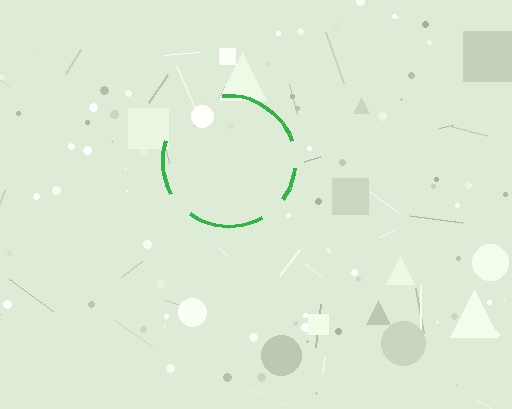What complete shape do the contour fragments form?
The contour fragments form a circle.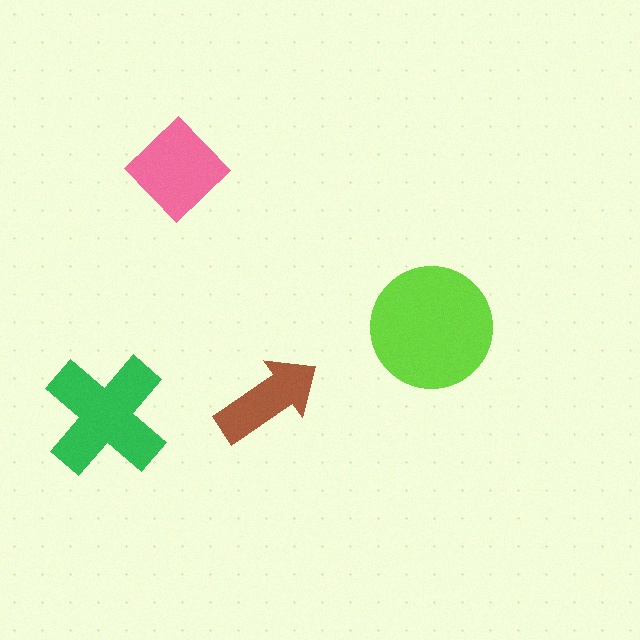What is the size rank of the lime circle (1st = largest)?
1st.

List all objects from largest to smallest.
The lime circle, the green cross, the pink diamond, the brown arrow.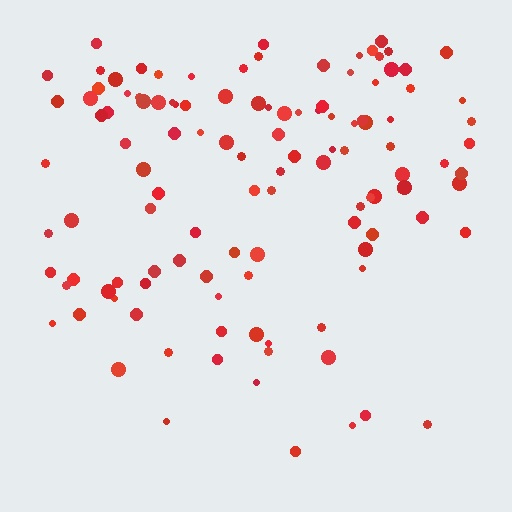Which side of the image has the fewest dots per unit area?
The bottom.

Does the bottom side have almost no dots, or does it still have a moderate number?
Still a moderate number, just noticeably fewer than the top.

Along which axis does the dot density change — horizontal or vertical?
Vertical.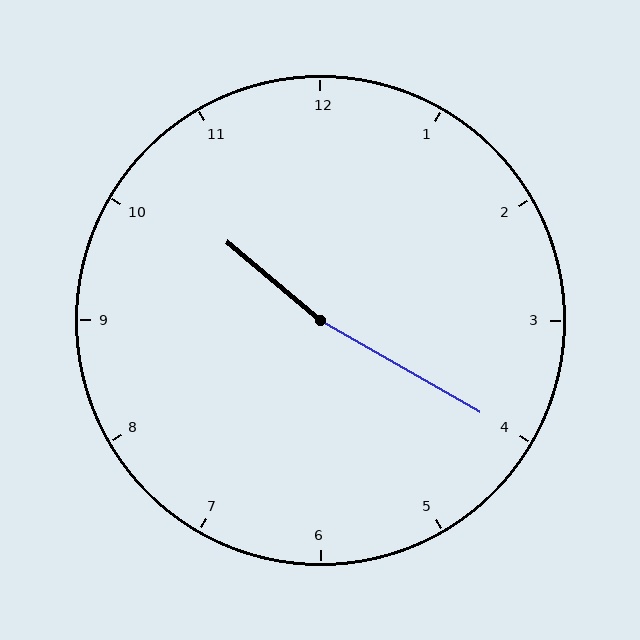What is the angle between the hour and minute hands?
Approximately 170 degrees.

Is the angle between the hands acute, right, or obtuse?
It is obtuse.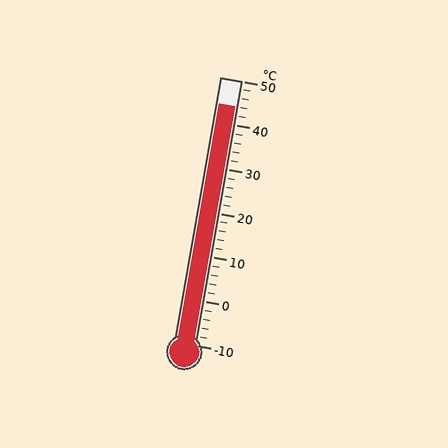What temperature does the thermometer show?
The thermometer shows approximately 44°C.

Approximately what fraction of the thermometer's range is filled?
The thermometer is filled to approximately 90% of its range.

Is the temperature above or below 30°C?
The temperature is above 30°C.